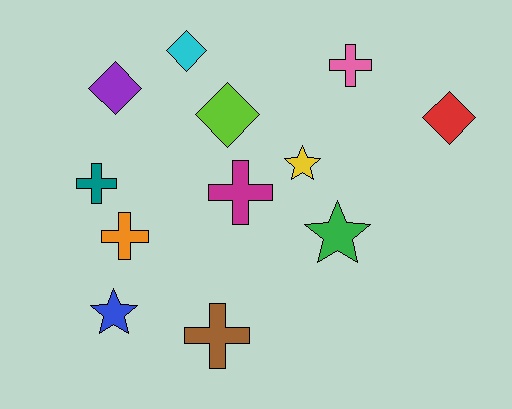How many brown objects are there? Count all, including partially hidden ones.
There is 1 brown object.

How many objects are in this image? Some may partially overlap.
There are 12 objects.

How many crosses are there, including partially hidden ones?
There are 5 crosses.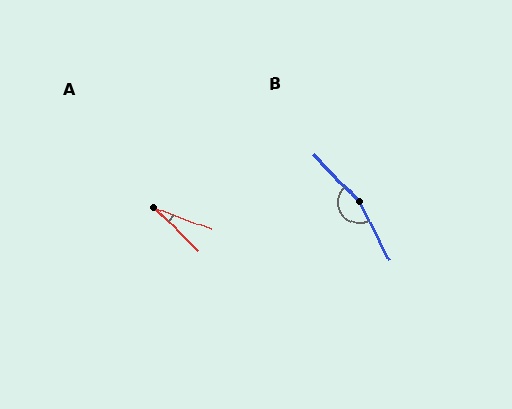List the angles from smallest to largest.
A (23°), B (163°).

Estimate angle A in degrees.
Approximately 23 degrees.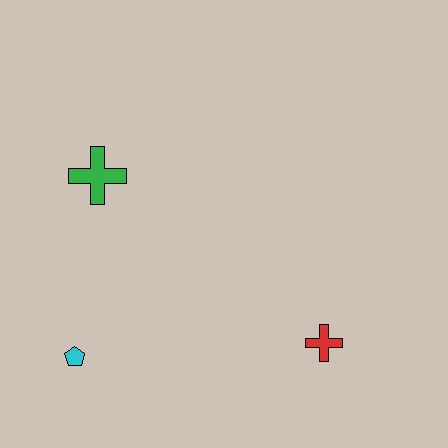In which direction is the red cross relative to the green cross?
The red cross is to the right of the green cross.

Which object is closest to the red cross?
The cyan pentagon is closest to the red cross.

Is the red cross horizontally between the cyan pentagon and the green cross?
No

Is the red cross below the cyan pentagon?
No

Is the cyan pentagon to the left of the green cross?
Yes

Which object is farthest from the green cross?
The red cross is farthest from the green cross.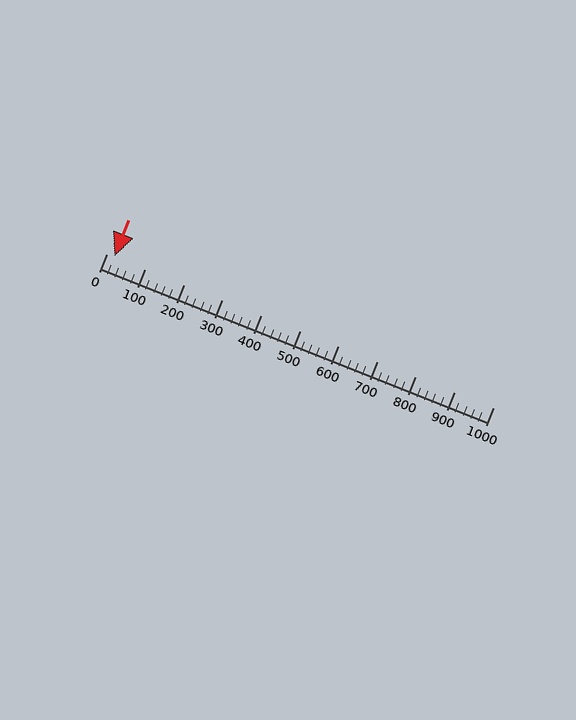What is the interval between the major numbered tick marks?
The major tick marks are spaced 100 units apart.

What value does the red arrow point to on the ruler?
The red arrow points to approximately 20.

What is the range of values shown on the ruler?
The ruler shows values from 0 to 1000.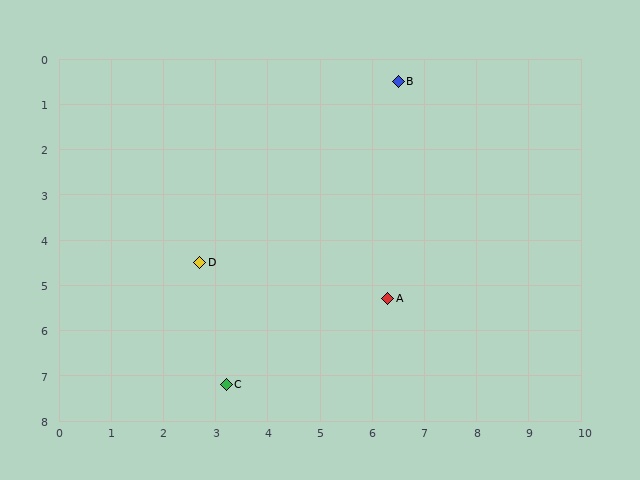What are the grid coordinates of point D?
Point D is at approximately (2.7, 4.5).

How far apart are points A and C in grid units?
Points A and C are about 3.6 grid units apart.